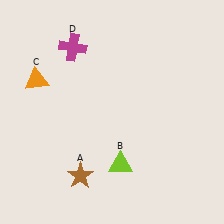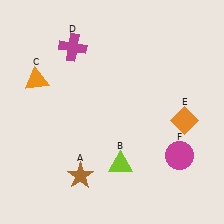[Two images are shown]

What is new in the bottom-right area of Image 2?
A magenta circle (F) was added in the bottom-right area of Image 2.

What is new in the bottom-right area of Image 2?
An orange diamond (E) was added in the bottom-right area of Image 2.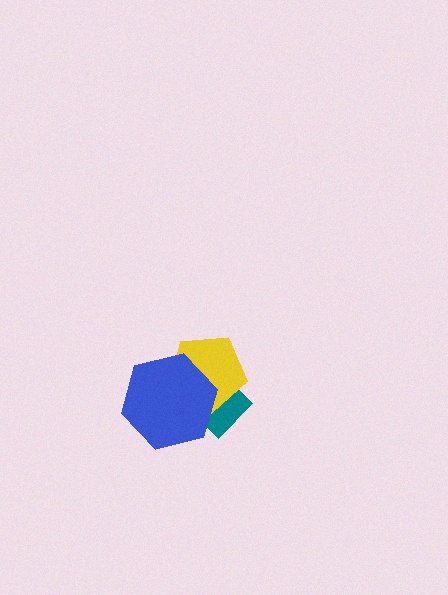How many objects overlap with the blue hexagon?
2 objects overlap with the blue hexagon.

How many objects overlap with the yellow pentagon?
2 objects overlap with the yellow pentagon.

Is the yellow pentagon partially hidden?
Yes, it is partially covered by another shape.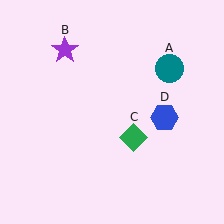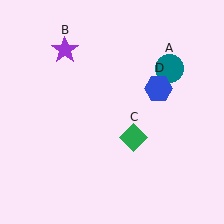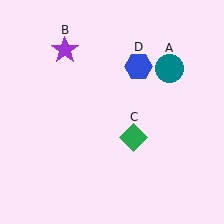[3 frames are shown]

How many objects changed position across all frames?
1 object changed position: blue hexagon (object D).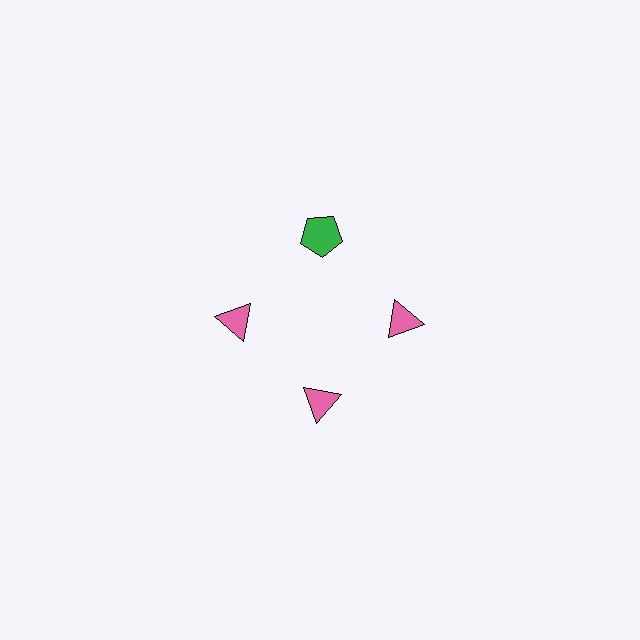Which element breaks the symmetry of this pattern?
The green pentagon at roughly the 12 o'clock position breaks the symmetry. All other shapes are pink triangles.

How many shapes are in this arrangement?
There are 4 shapes arranged in a ring pattern.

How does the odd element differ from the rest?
It differs in both color (green instead of pink) and shape (pentagon instead of triangle).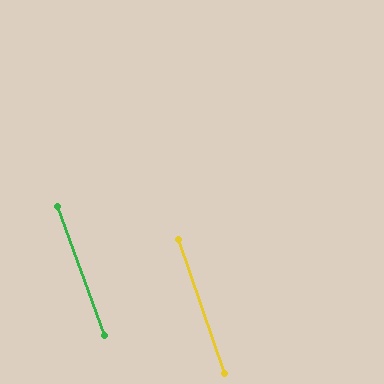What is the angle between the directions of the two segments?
Approximately 1 degree.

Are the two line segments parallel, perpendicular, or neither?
Parallel — their directions differ by only 1.1°.